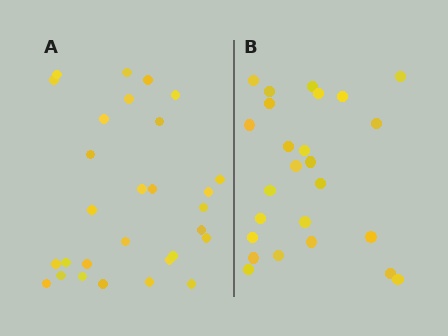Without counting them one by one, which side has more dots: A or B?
Region A (the left region) has more dots.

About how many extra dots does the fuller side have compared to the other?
Region A has about 4 more dots than region B.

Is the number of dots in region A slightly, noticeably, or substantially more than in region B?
Region A has only slightly more — the two regions are fairly close. The ratio is roughly 1.2 to 1.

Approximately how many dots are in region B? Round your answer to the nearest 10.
About 20 dots. (The exact count is 25, which rounds to 20.)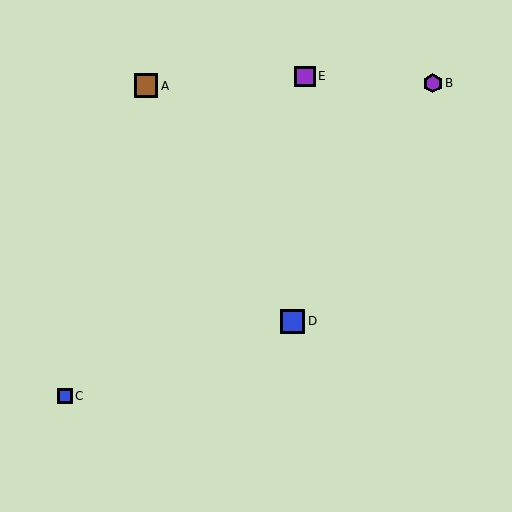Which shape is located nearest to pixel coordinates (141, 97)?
The brown square (labeled A) at (146, 86) is nearest to that location.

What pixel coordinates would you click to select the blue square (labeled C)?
Click at (65, 396) to select the blue square C.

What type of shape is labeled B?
Shape B is a purple hexagon.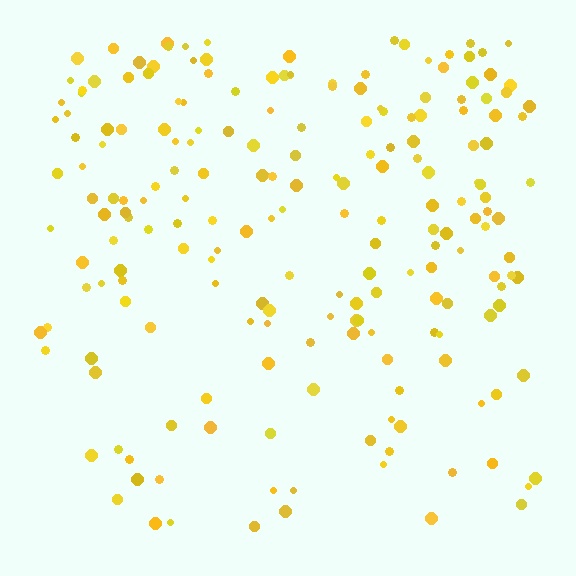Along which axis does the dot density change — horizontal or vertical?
Vertical.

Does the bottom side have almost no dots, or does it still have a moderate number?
Still a moderate number, just noticeably fewer than the top.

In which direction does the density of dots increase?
From bottom to top, with the top side densest.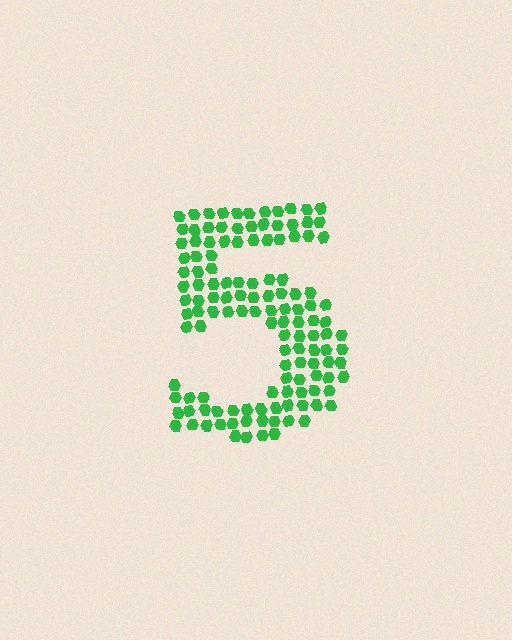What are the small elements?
The small elements are hexagons.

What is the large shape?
The large shape is the digit 5.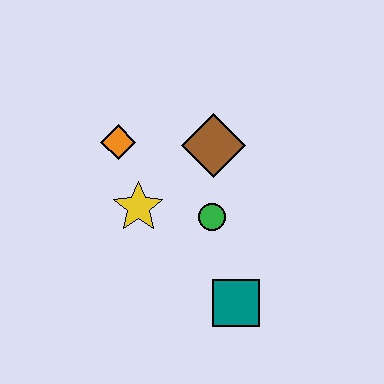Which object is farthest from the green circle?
The orange diamond is farthest from the green circle.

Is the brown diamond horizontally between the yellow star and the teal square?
Yes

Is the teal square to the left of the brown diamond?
No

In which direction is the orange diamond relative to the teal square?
The orange diamond is above the teal square.